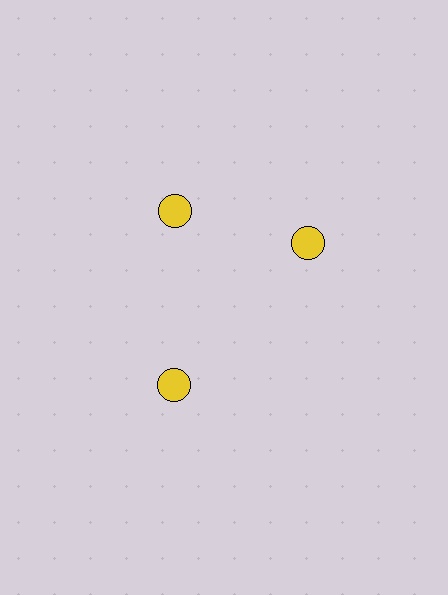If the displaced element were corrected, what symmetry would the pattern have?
It would have 3-fold rotational symmetry — the pattern would map onto itself every 120 degrees.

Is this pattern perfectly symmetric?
No. The 3 yellow circles are arranged in a ring, but one element near the 3 o'clock position is rotated out of alignment along the ring, breaking the 3-fold rotational symmetry.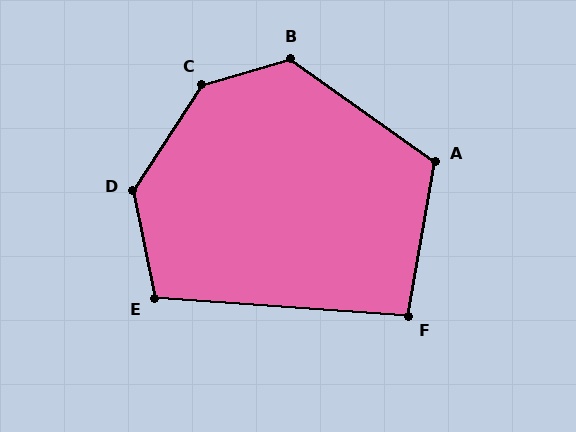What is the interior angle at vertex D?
Approximately 136 degrees (obtuse).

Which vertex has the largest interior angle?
C, at approximately 139 degrees.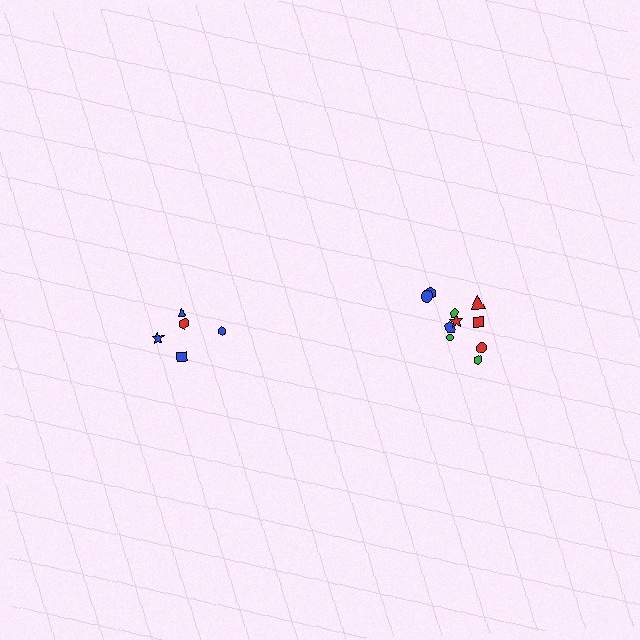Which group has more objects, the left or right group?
The right group.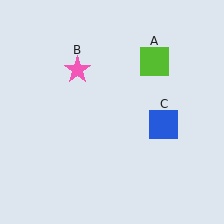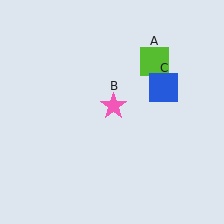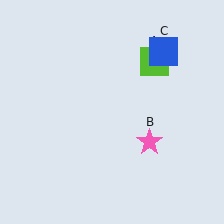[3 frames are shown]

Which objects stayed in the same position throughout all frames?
Lime square (object A) remained stationary.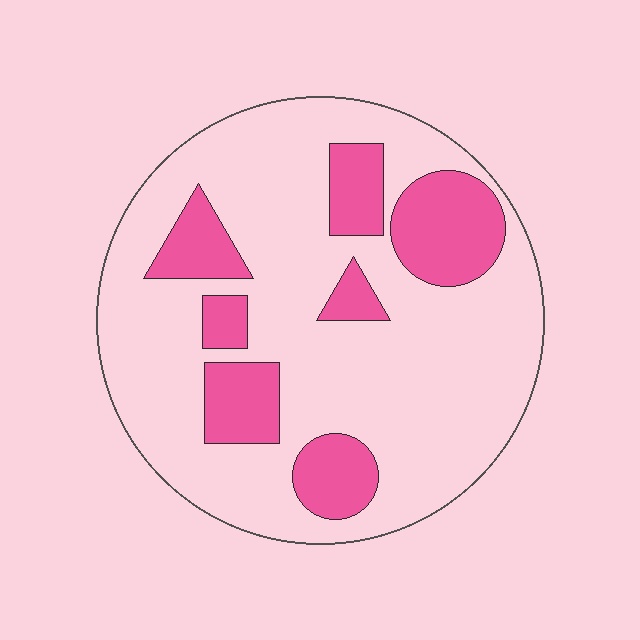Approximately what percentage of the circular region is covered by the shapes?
Approximately 25%.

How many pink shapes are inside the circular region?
7.